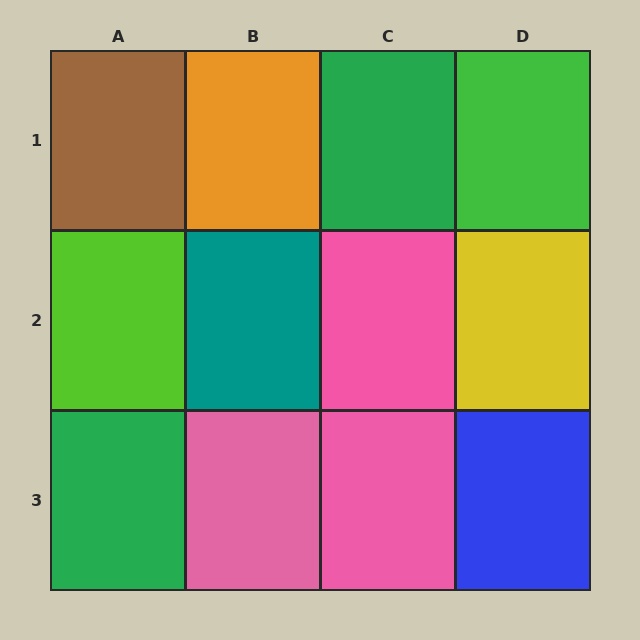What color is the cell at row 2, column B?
Teal.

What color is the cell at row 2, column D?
Yellow.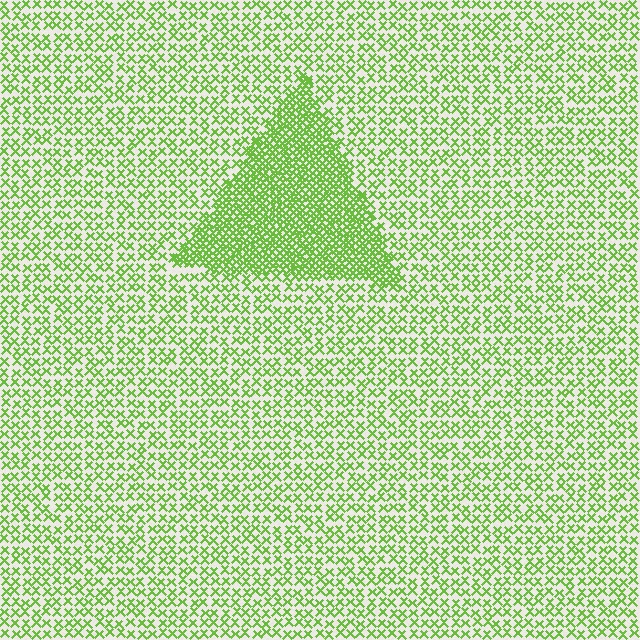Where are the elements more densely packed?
The elements are more densely packed inside the triangle boundary.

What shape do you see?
I see a triangle.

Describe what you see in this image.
The image contains small lime elements arranged at two different densities. A triangle-shaped region is visible where the elements are more densely packed than the surrounding area.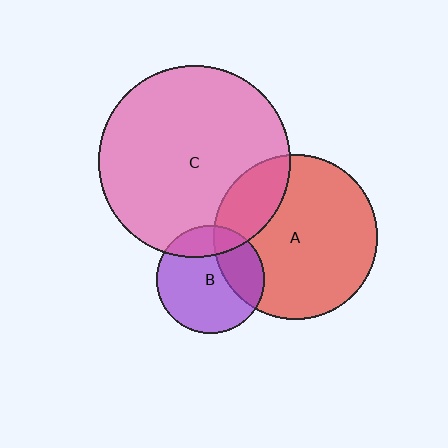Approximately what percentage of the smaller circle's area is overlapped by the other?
Approximately 20%.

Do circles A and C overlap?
Yes.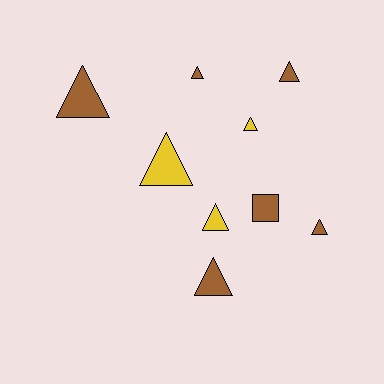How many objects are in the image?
There are 9 objects.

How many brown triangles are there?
There are 5 brown triangles.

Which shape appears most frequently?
Triangle, with 8 objects.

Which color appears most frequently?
Brown, with 6 objects.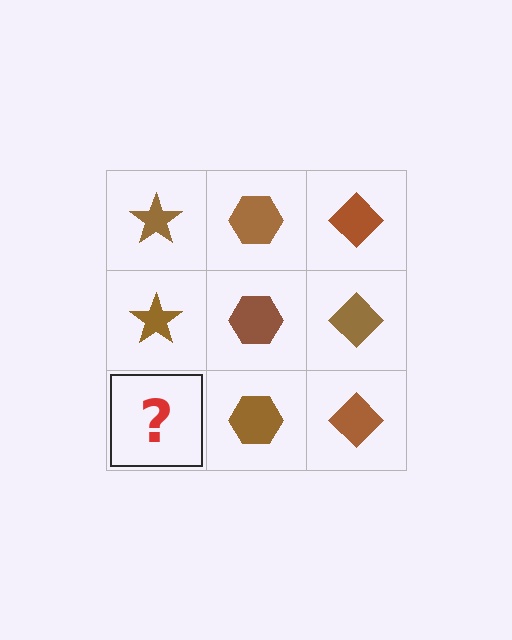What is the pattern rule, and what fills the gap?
The rule is that each column has a consistent shape. The gap should be filled with a brown star.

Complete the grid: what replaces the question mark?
The question mark should be replaced with a brown star.